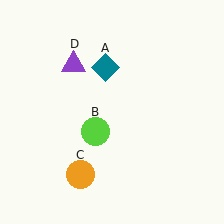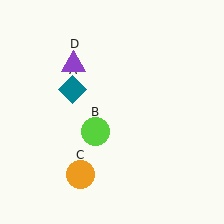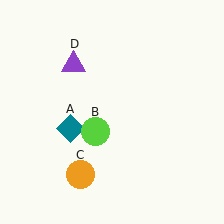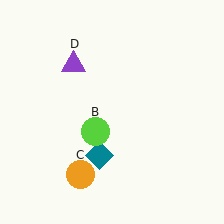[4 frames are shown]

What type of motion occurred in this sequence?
The teal diamond (object A) rotated counterclockwise around the center of the scene.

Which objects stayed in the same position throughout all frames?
Lime circle (object B) and orange circle (object C) and purple triangle (object D) remained stationary.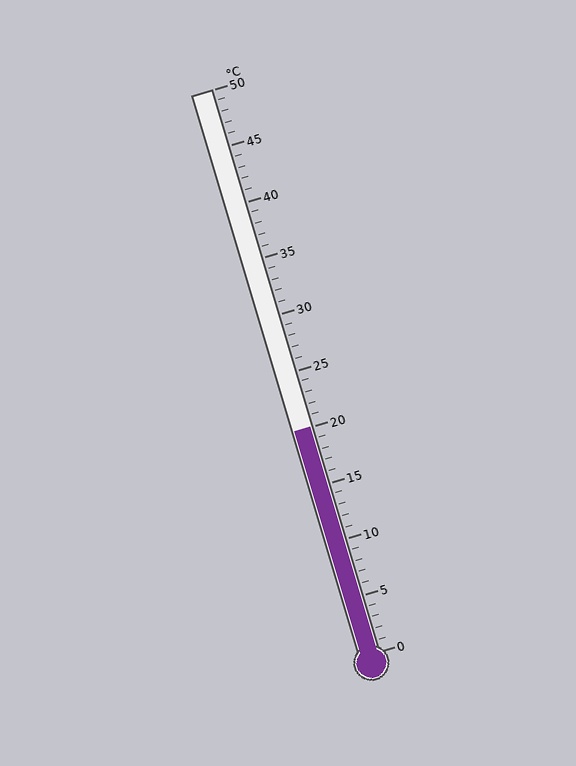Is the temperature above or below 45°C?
The temperature is below 45°C.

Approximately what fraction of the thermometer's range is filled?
The thermometer is filled to approximately 40% of its range.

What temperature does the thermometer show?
The thermometer shows approximately 20°C.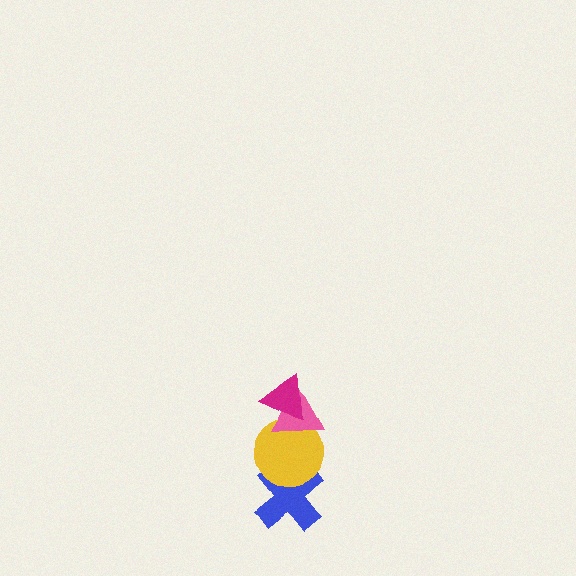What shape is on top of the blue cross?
The yellow circle is on top of the blue cross.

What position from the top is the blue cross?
The blue cross is 4th from the top.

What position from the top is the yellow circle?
The yellow circle is 3rd from the top.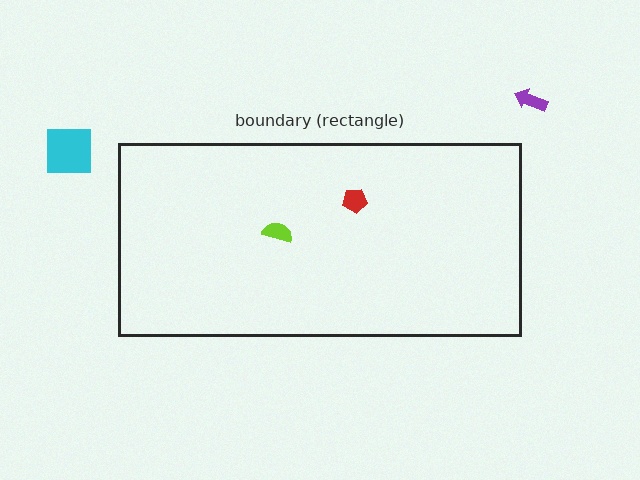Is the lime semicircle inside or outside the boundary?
Inside.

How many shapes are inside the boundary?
2 inside, 2 outside.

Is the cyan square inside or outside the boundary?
Outside.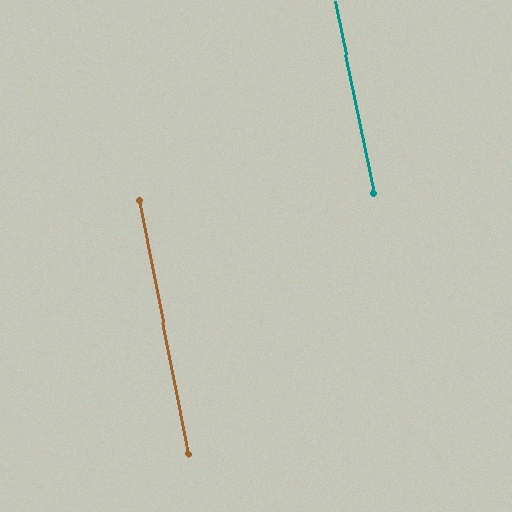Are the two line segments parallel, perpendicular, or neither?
Parallel — their directions differ by only 0.6°.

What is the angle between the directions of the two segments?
Approximately 1 degree.